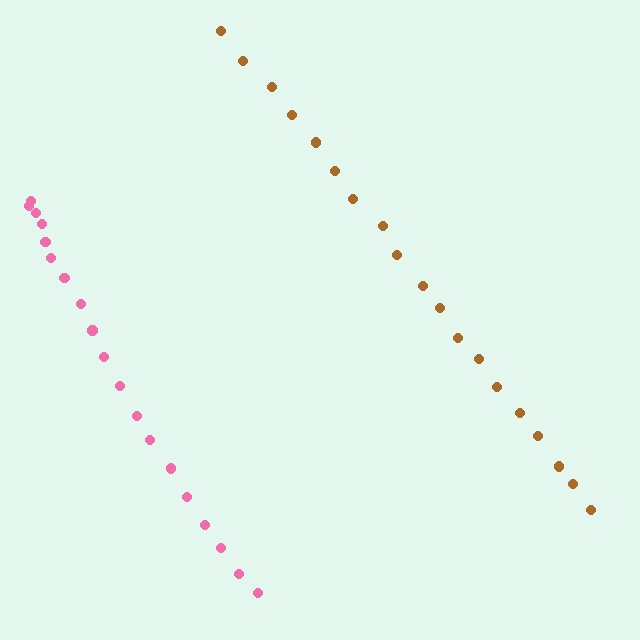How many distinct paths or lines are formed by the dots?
There are 2 distinct paths.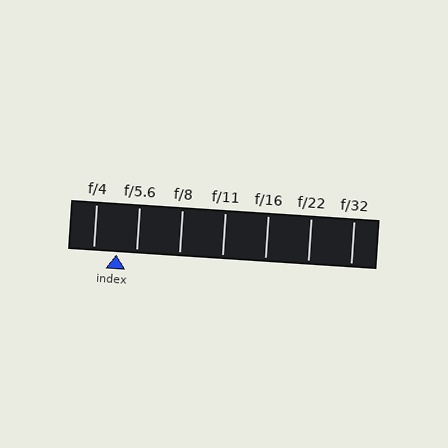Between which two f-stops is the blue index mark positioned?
The index mark is between f/4 and f/5.6.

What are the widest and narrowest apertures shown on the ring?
The widest aperture shown is f/4 and the narrowest is f/32.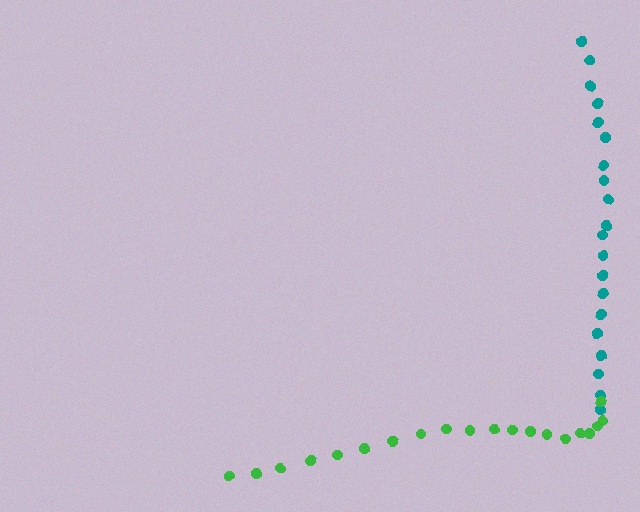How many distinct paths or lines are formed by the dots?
There are 2 distinct paths.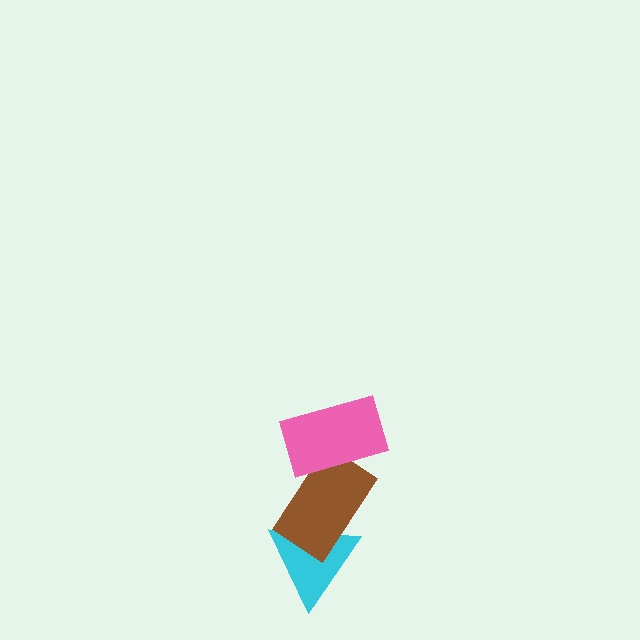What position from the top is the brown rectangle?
The brown rectangle is 2nd from the top.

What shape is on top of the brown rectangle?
The pink rectangle is on top of the brown rectangle.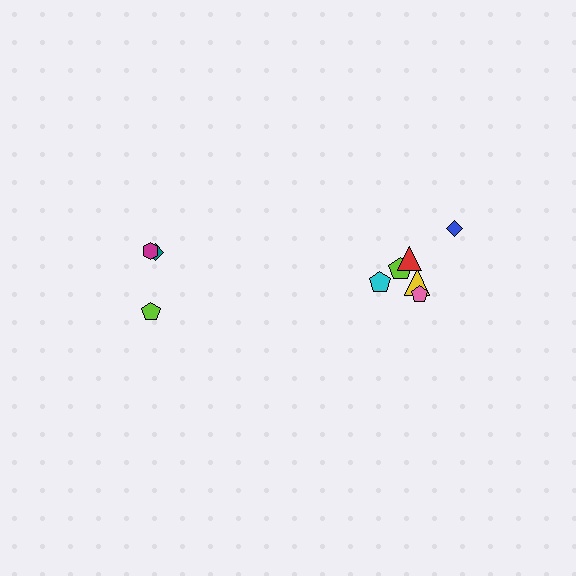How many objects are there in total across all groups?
There are 9 objects.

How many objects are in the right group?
There are 6 objects.